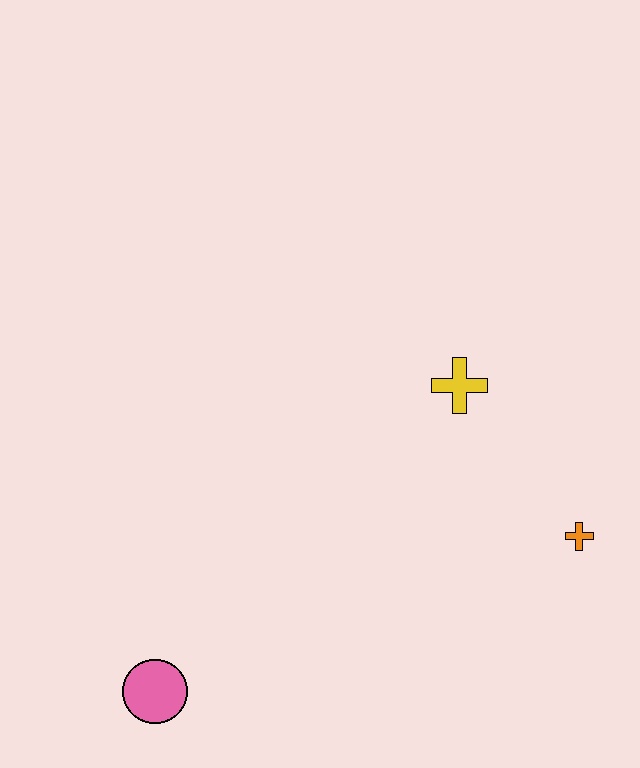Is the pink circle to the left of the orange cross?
Yes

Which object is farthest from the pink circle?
The orange cross is farthest from the pink circle.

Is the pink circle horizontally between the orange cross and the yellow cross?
No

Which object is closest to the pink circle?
The yellow cross is closest to the pink circle.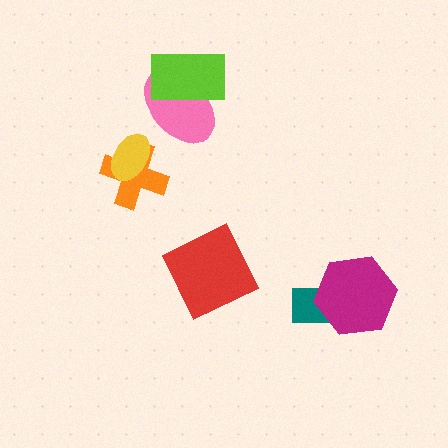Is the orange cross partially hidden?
Yes, it is partially covered by another shape.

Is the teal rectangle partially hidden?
Yes, it is partially covered by another shape.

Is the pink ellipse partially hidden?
Yes, it is partially covered by another shape.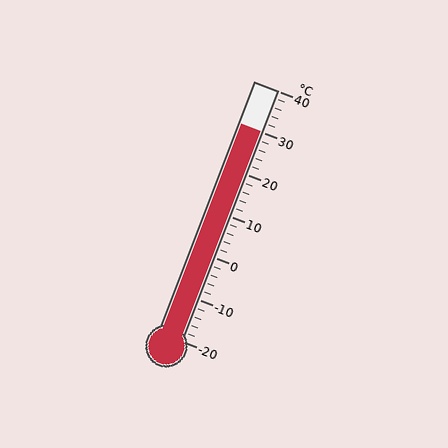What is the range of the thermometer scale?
The thermometer scale ranges from -20°C to 40°C.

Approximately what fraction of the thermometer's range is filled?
The thermometer is filled to approximately 85% of its range.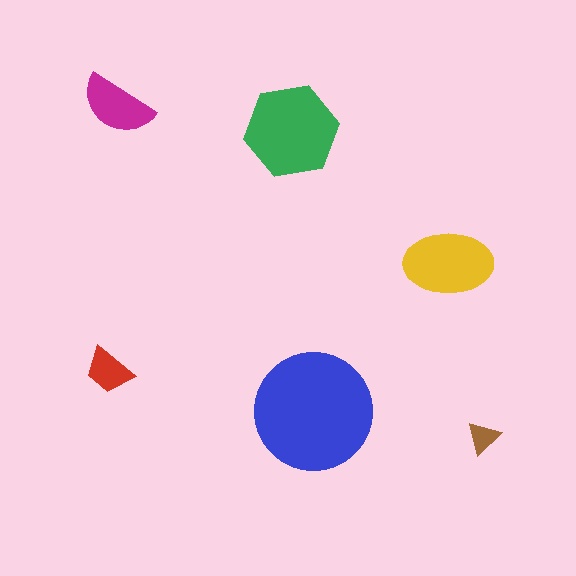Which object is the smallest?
The brown triangle.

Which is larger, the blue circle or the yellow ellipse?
The blue circle.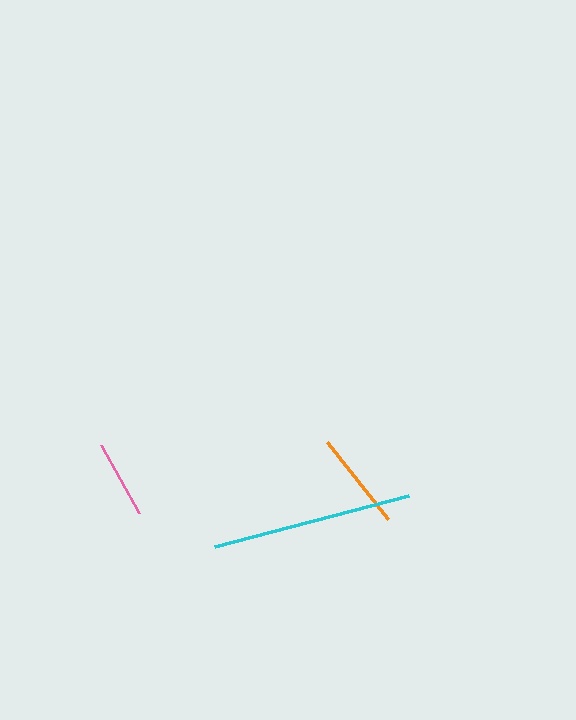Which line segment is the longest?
The cyan line is the longest at approximately 200 pixels.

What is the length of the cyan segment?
The cyan segment is approximately 200 pixels long.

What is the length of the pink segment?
The pink segment is approximately 78 pixels long.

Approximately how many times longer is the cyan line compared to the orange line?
The cyan line is approximately 2.0 times the length of the orange line.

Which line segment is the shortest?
The pink line is the shortest at approximately 78 pixels.